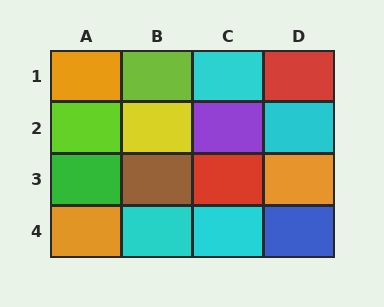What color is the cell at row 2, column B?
Yellow.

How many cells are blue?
1 cell is blue.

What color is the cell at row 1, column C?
Cyan.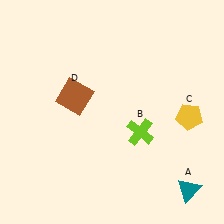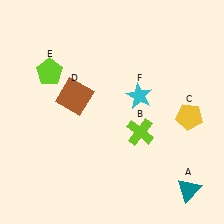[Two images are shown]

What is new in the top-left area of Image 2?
A lime pentagon (E) was added in the top-left area of Image 2.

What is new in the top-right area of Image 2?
A cyan star (F) was added in the top-right area of Image 2.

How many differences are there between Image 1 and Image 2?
There are 2 differences between the two images.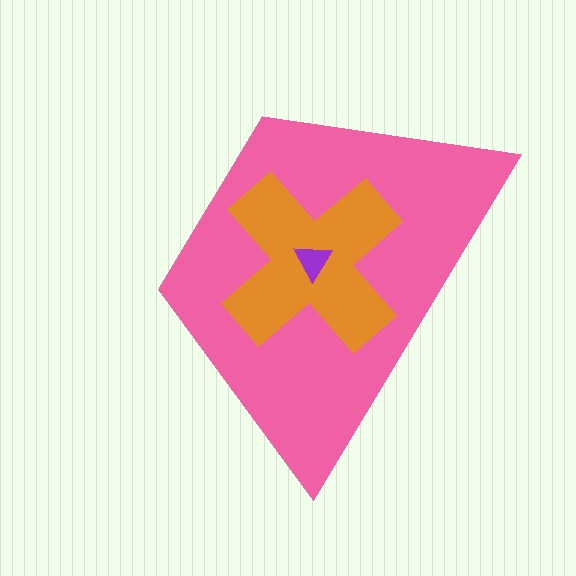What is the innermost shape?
The purple triangle.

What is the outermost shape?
The pink trapezoid.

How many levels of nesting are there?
3.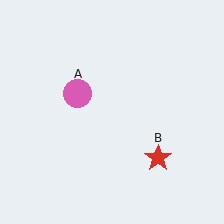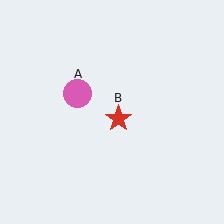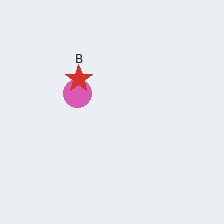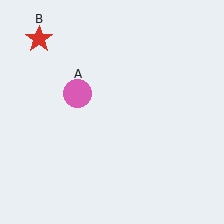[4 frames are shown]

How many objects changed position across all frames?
1 object changed position: red star (object B).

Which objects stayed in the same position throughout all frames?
Pink circle (object A) remained stationary.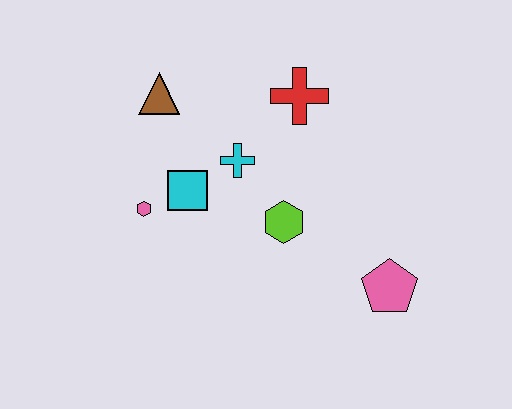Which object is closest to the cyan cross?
The cyan square is closest to the cyan cross.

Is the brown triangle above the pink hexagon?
Yes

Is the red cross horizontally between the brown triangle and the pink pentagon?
Yes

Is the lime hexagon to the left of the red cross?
Yes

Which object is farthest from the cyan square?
The pink pentagon is farthest from the cyan square.